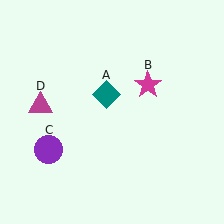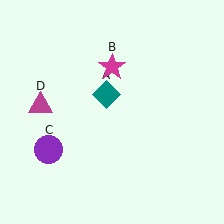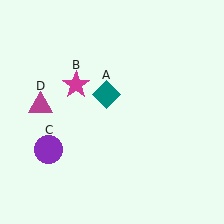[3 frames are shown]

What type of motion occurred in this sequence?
The magenta star (object B) rotated counterclockwise around the center of the scene.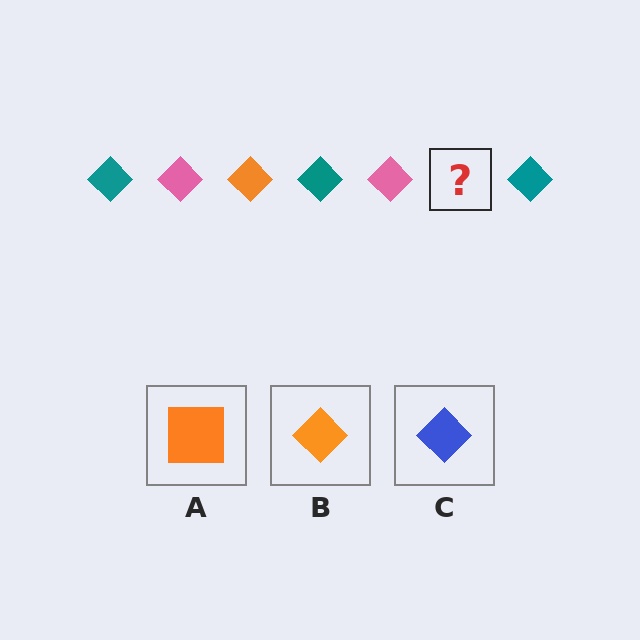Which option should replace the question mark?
Option B.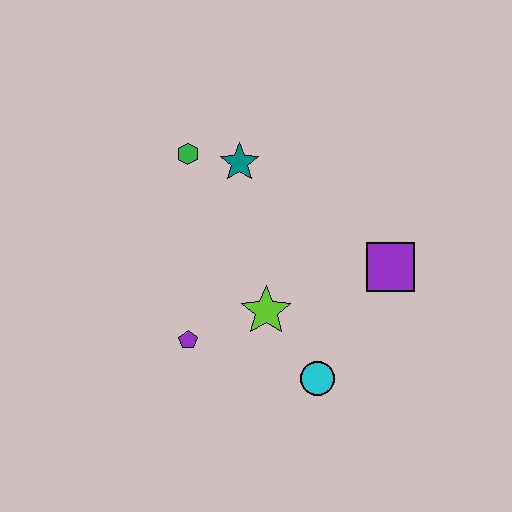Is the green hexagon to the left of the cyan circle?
Yes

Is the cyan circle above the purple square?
No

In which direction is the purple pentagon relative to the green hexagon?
The purple pentagon is below the green hexagon.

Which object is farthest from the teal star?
The cyan circle is farthest from the teal star.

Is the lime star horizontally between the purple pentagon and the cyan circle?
Yes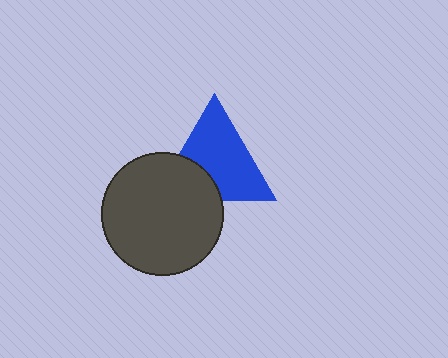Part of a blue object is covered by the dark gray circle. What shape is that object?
It is a triangle.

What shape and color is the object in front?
The object in front is a dark gray circle.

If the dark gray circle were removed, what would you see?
You would see the complete blue triangle.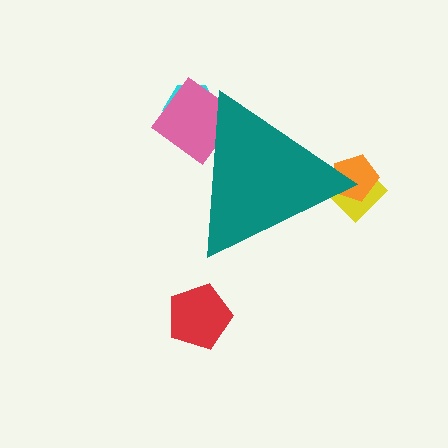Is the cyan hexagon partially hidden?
Yes, the cyan hexagon is partially hidden behind the teal triangle.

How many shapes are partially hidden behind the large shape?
4 shapes are partially hidden.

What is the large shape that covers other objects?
A teal triangle.